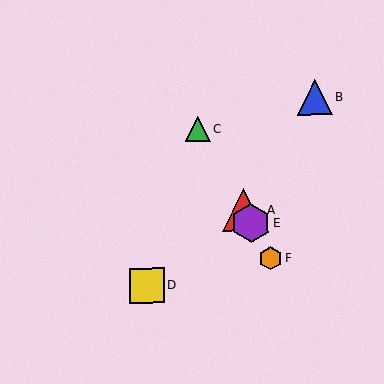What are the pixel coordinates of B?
Object B is at (314, 97).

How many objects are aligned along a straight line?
4 objects (A, C, E, F) are aligned along a straight line.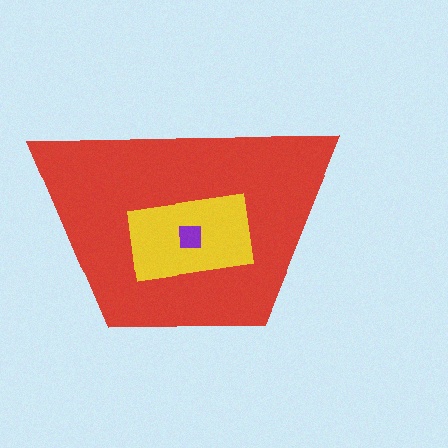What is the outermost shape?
The red trapezoid.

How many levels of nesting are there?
3.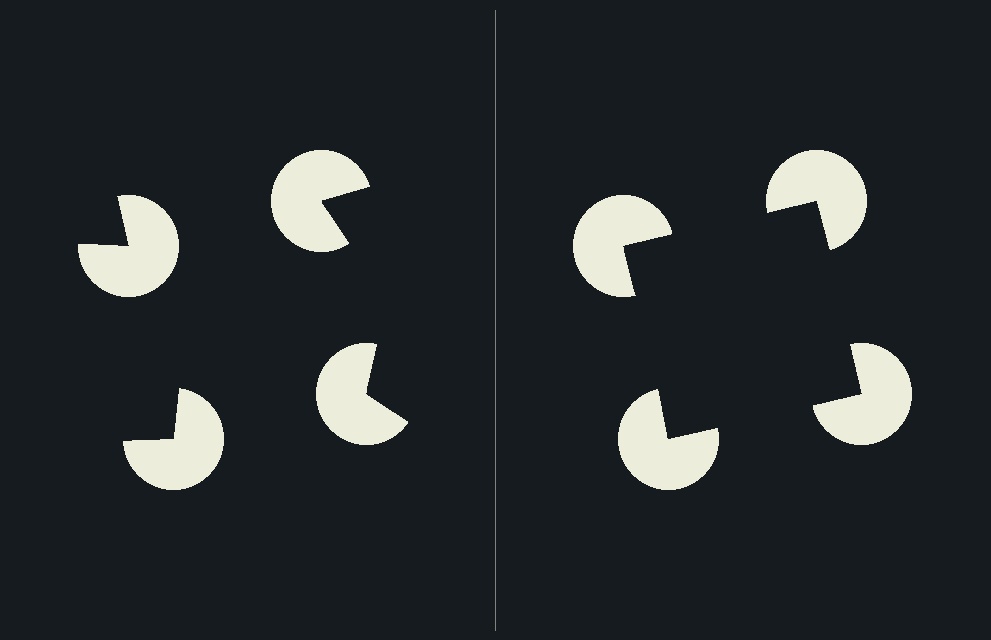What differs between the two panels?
The pac-man discs are positioned identically on both sides; only the wedge orientations differ. On the right they align to a square; on the left they are misaligned.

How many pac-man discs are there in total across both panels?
8 — 4 on each side.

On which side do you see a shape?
An illusory square appears on the right side. On the left side the wedge cuts are rotated, so no coherent shape forms.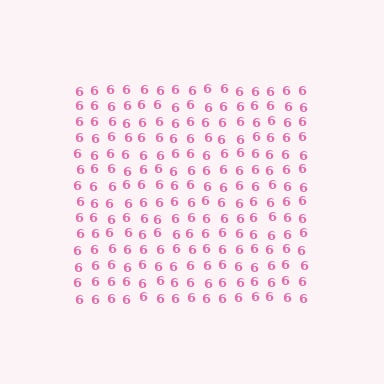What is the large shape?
The large shape is a square.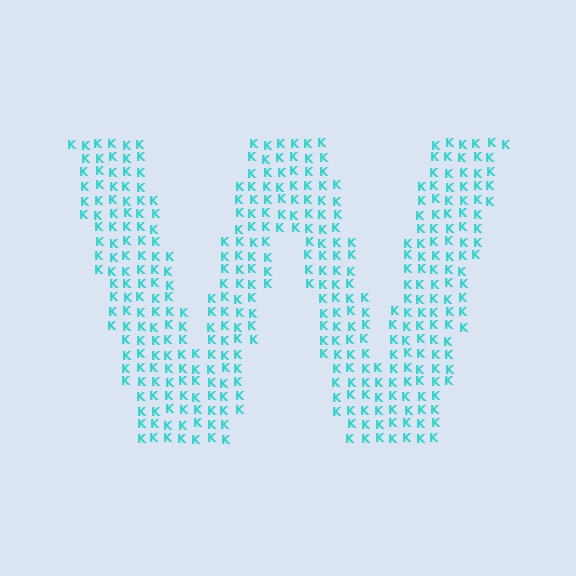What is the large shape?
The large shape is the letter W.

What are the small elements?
The small elements are letter K's.